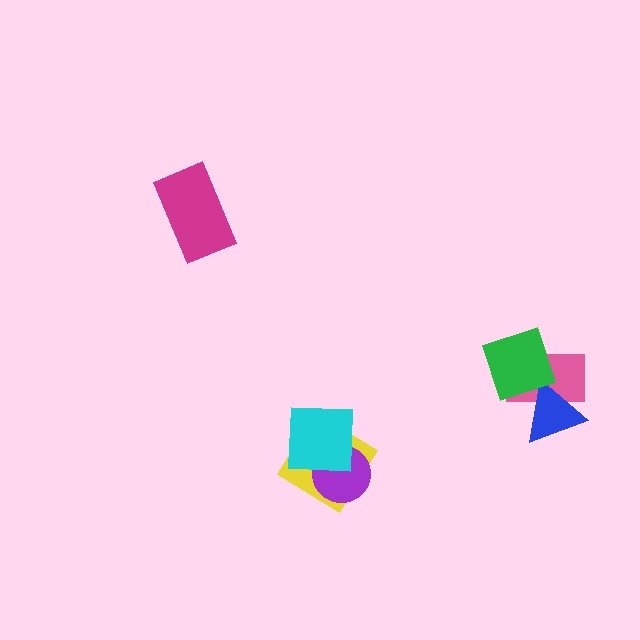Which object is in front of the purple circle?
The cyan square is in front of the purple circle.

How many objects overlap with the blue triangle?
1 object overlaps with the blue triangle.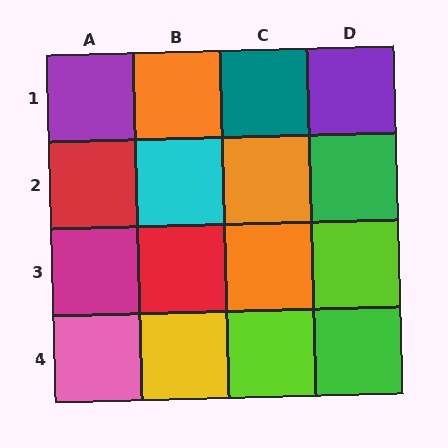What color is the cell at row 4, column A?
Pink.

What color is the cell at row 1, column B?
Orange.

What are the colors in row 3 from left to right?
Magenta, red, orange, lime.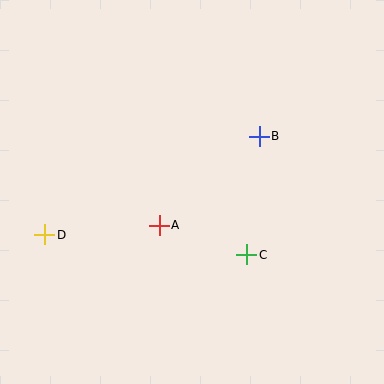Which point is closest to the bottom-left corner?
Point D is closest to the bottom-left corner.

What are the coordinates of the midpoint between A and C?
The midpoint between A and C is at (203, 240).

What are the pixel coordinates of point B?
Point B is at (259, 137).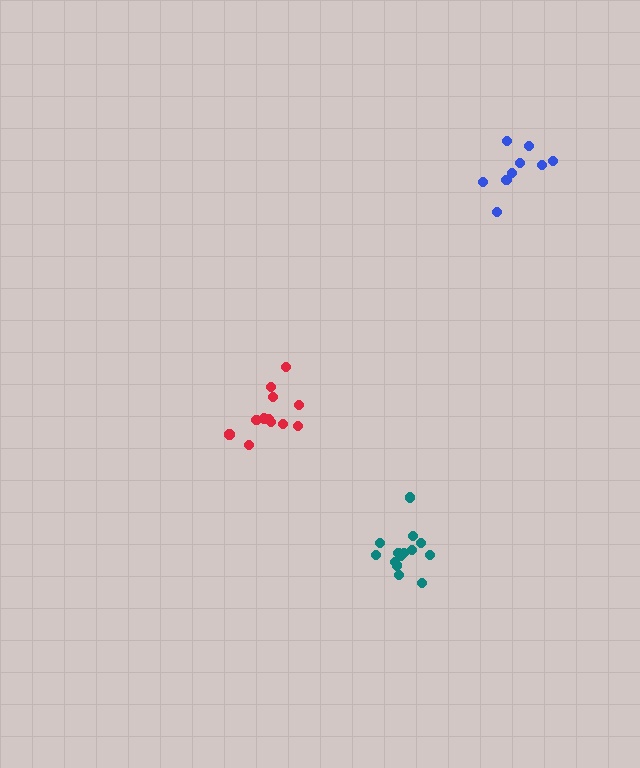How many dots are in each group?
Group 1: 12 dots, Group 2: 14 dots, Group 3: 9 dots (35 total).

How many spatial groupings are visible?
There are 3 spatial groupings.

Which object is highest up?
The blue cluster is topmost.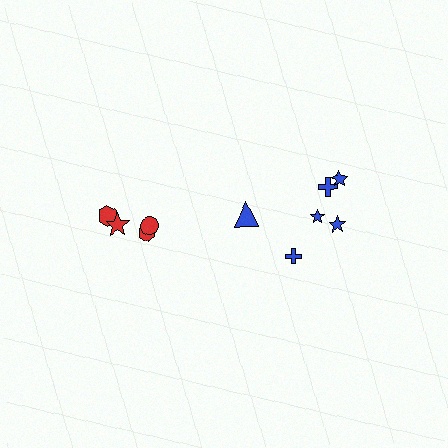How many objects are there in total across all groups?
There are 10 objects.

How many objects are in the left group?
There are 4 objects.